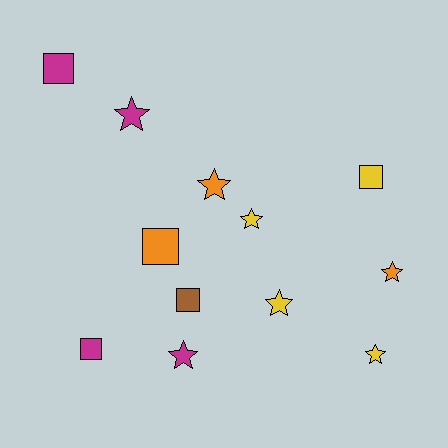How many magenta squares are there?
There are 2 magenta squares.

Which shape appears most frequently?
Star, with 7 objects.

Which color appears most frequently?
Magenta, with 4 objects.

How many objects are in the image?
There are 12 objects.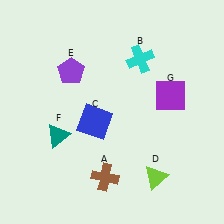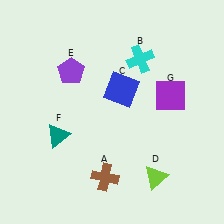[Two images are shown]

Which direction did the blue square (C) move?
The blue square (C) moved up.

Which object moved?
The blue square (C) moved up.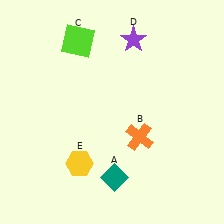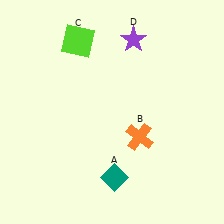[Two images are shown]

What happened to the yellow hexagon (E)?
The yellow hexagon (E) was removed in Image 2. It was in the bottom-left area of Image 1.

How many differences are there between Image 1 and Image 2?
There is 1 difference between the two images.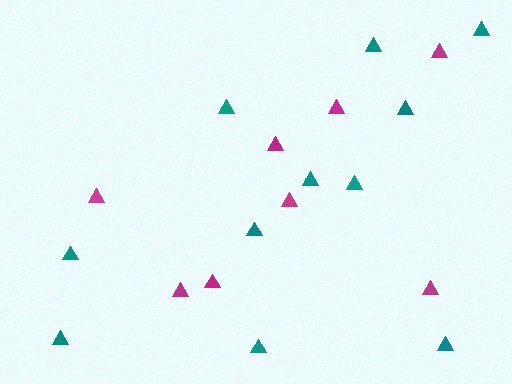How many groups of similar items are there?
There are 2 groups: one group of magenta triangles (8) and one group of teal triangles (11).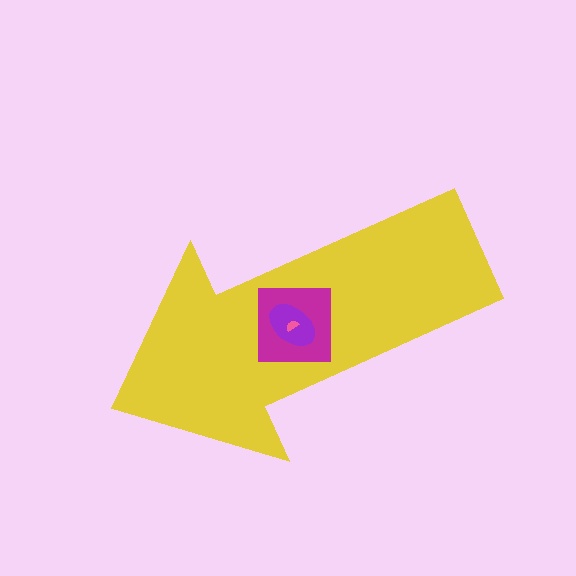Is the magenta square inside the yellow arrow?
Yes.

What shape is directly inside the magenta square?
The purple ellipse.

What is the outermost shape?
The yellow arrow.